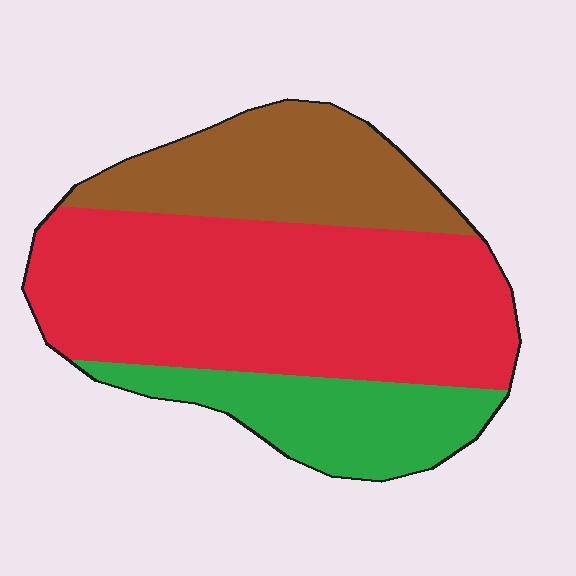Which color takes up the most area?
Red, at roughly 55%.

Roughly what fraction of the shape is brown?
Brown takes up about one quarter (1/4) of the shape.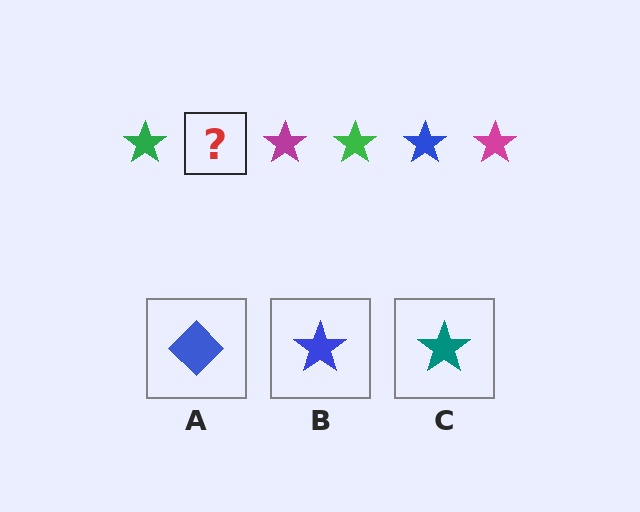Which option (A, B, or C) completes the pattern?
B.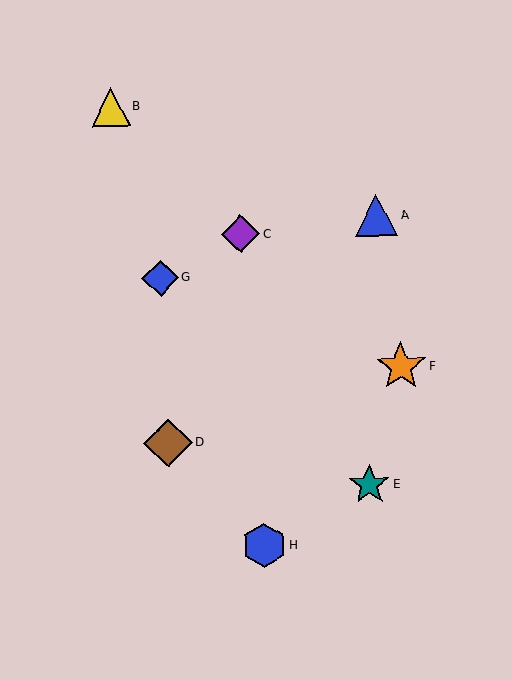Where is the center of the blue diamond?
The center of the blue diamond is at (160, 278).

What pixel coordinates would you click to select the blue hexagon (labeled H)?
Click at (264, 546) to select the blue hexagon H.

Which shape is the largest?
The orange star (labeled F) is the largest.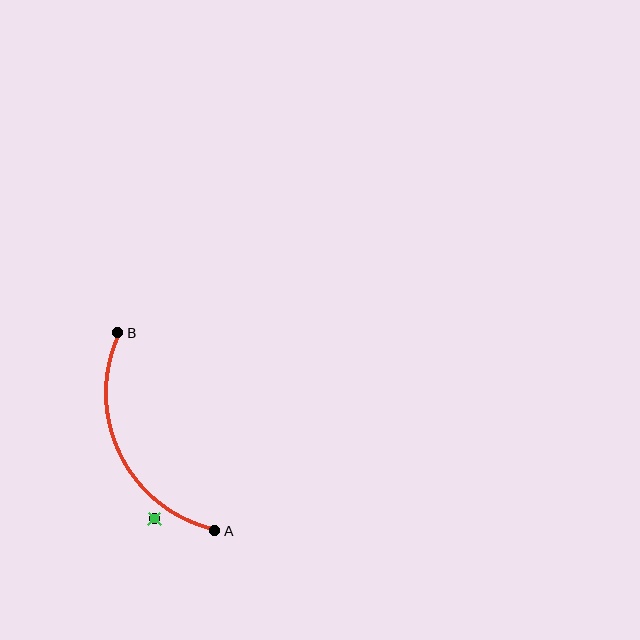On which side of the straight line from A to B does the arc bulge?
The arc bulges to the left of the straight line connecting A and B.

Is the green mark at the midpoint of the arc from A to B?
No — the green mark does not lie on the arc at all. It sits slightly outside the curve.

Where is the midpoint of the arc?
The arc midpoint is the point on the curve farthest from the straight line joining A and B. It sits to the left of that line.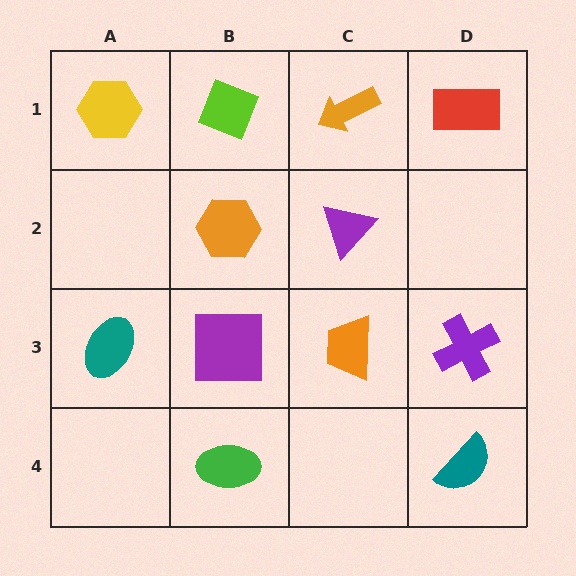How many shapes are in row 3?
4 shapes.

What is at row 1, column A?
A yellow hexagon.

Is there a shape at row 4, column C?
No, that cell is empty.